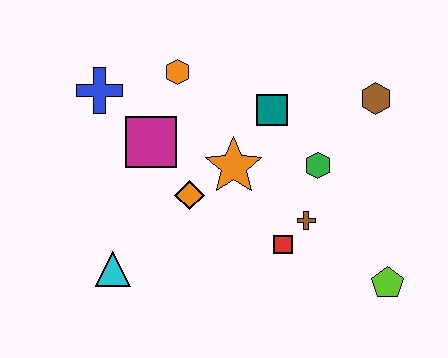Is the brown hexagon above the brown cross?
Yes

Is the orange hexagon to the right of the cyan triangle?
Yes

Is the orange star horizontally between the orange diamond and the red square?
Yes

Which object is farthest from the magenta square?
The lime pentagon is farthest from the magenta square.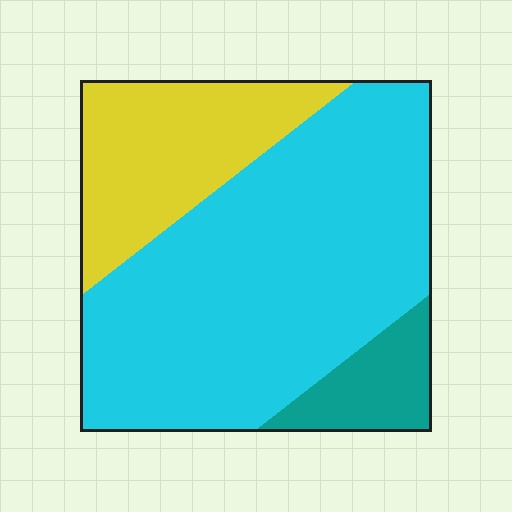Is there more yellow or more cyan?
Cyan.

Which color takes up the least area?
Teal, at roughly 10%.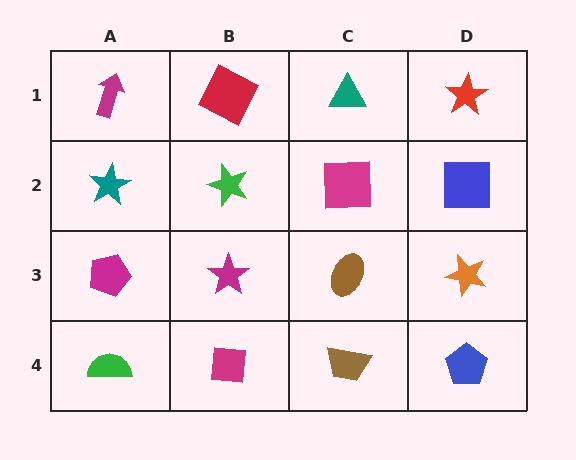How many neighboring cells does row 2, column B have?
4.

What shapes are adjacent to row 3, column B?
A green star (row 2, column B), a magenta square (row 4, column B), a magenta pentagon (row 3, column A), a brown ellipse (row 3, column C).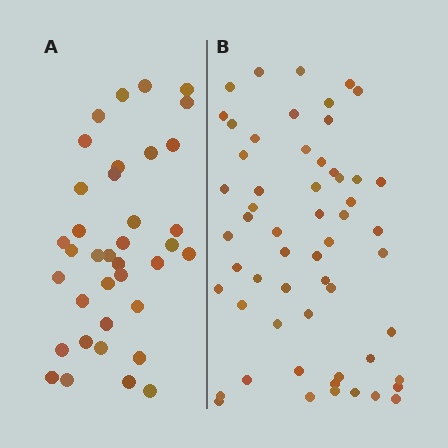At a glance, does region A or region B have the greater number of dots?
Region B (the right region) has more dots.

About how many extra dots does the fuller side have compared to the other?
Region B has approximately 20 more dots than region A.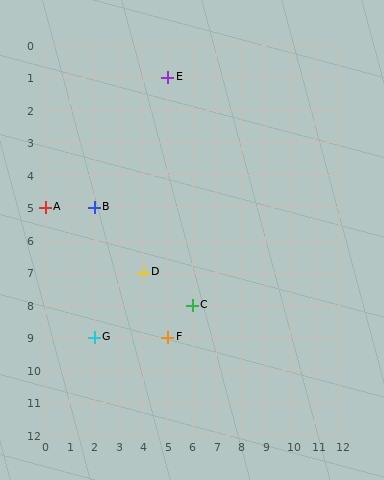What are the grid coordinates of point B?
Point B is at grid coordinates (2, 5).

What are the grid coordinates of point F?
Point F is at grid coordinates (5, 9).